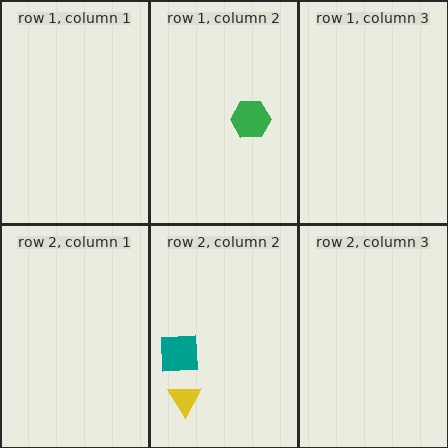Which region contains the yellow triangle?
The row 2, column 2 region.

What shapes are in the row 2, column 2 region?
The teal square, the yellow triangle.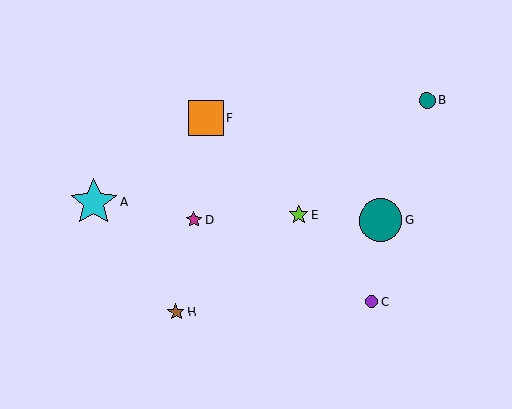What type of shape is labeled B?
Shape B is a teal circle.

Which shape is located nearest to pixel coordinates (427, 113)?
The teal circle (labeled B) at (427, 101) is nearest to that location.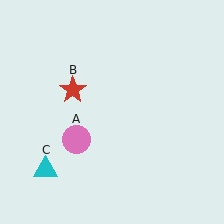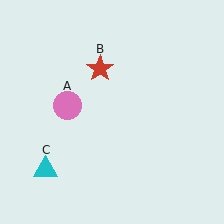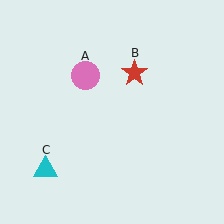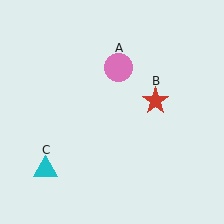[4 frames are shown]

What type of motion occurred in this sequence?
The pink circle (object A), red star (object B) rotated clockwise around the center of the scene.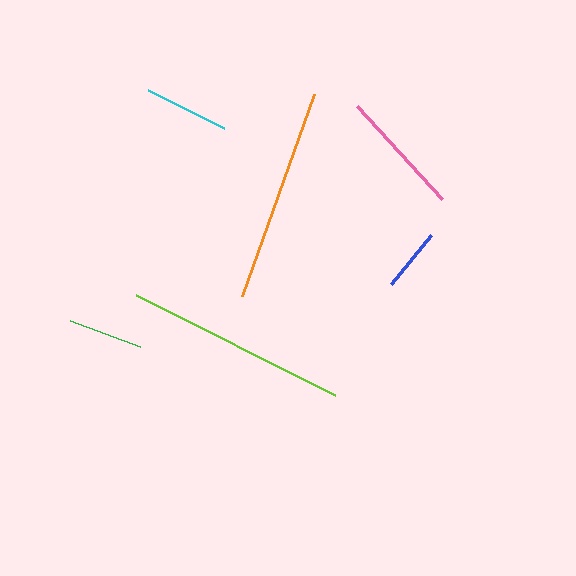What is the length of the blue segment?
The blue segment is approximately 63 pixels long.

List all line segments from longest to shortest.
From longest to shortest: lime, orange, pink, cyan, green, blue.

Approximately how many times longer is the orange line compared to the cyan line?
The orange line is approximately 2.5 times the length of the cyan line.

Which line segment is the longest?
The lime line is the longest at approximately 223 pixels.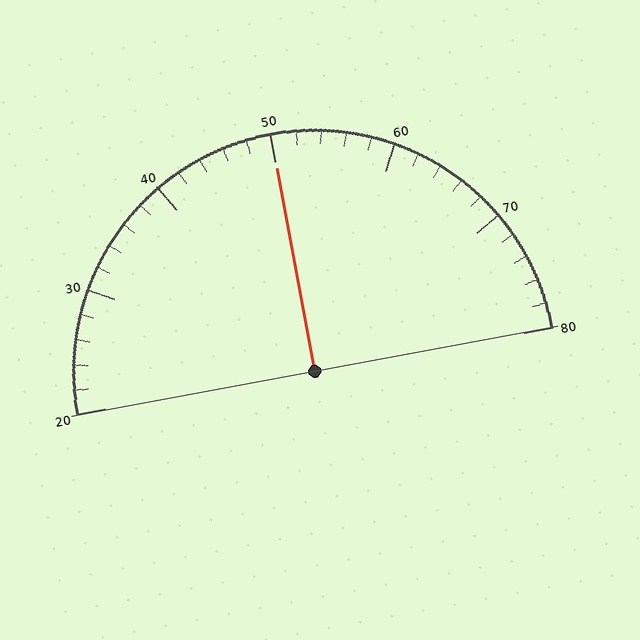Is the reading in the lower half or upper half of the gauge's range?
The reading is in the upper half of the range (20 to 80).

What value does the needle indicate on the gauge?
The needle indicates approximately 50.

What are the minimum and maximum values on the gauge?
The gauge ranges from 20 to 80.